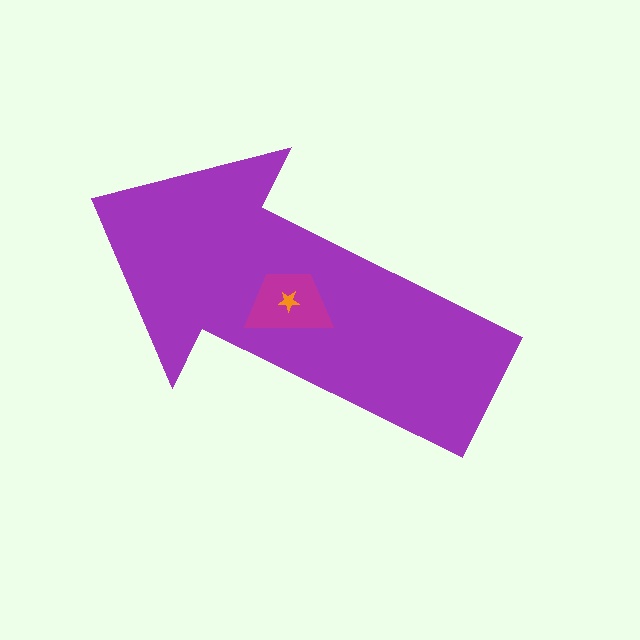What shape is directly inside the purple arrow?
The magenta trapezoid.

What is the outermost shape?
The purple arrow.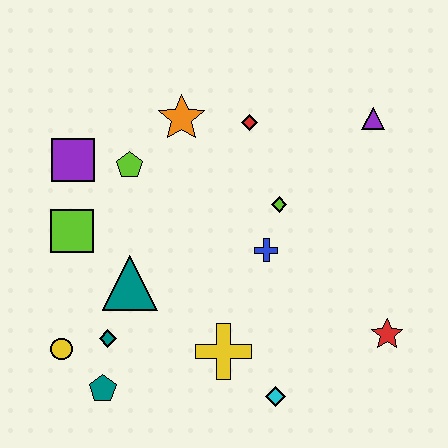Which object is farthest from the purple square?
The red star is farthest from the purple square.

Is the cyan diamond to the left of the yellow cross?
No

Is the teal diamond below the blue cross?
Yes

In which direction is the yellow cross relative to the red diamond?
The yellow cross is below the red diamond.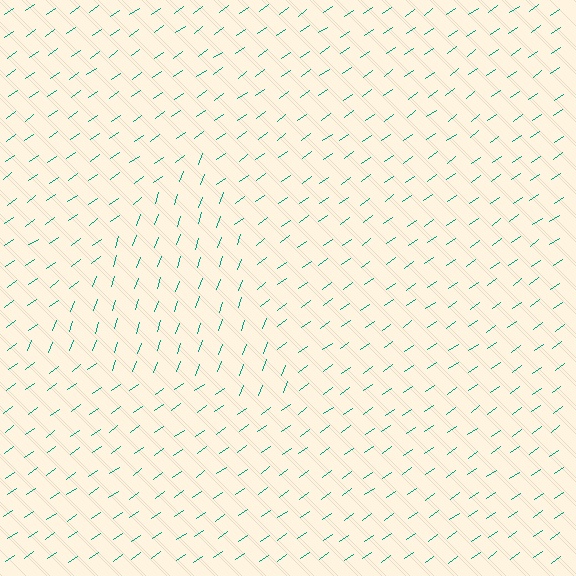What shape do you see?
I see a triangle.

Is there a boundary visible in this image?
Yes, there is a texture boundary formed by a change in line orientation.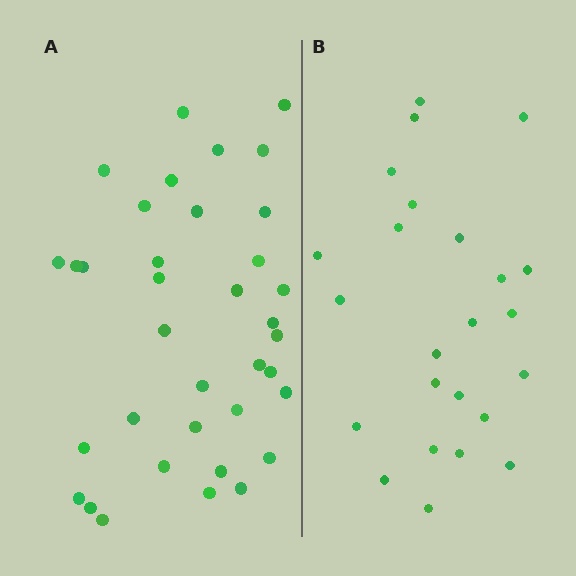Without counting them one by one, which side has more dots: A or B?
Region A (the left region) has more dots.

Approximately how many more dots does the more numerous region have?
Region A has roughly 12 or so more dots than region B.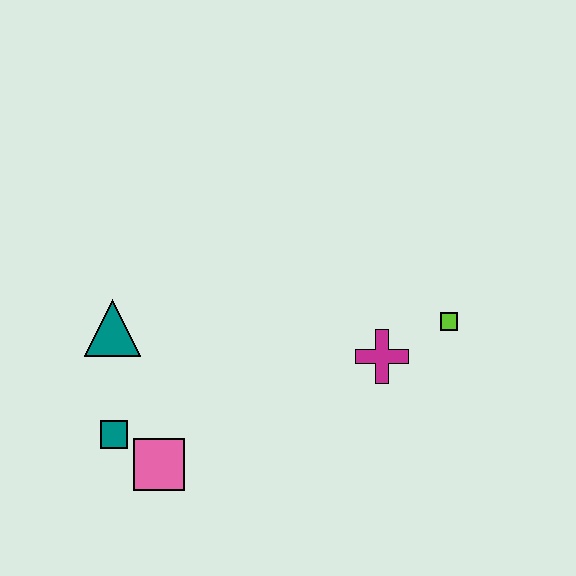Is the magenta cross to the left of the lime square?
Yes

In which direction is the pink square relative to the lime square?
The pink square is to the left of the lime square.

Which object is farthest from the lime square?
The teal square is farthest from the lime square.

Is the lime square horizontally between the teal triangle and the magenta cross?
No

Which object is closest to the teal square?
The pink square is closest to the teal square.